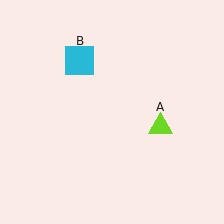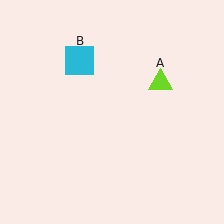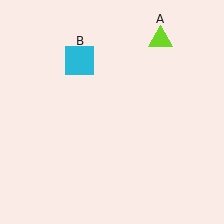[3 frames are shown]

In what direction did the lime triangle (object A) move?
The lime triangle (object A) moved up.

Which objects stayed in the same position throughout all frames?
Cyan square (object B) remained stationary.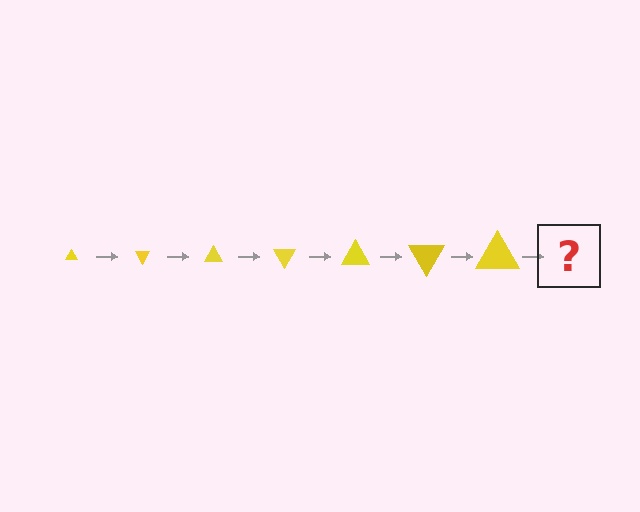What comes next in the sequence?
The next element should be a triangle, larger than the previous one and rotated 420 degrees from the start.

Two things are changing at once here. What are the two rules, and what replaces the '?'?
The two rules are that the triangle grows larger each step and it rotates 60 degrees each step. The '?' should be a triangle, larger than the previous one and rotated 420 degrees from the start.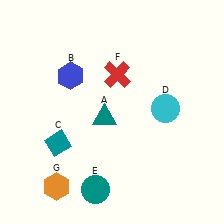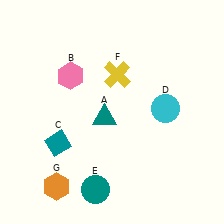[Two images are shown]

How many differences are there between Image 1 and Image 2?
There are 2 differences between the two images.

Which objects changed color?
B changed from blue to pink. F changed from red to yellow.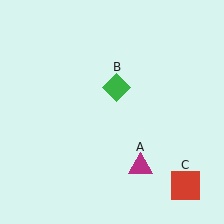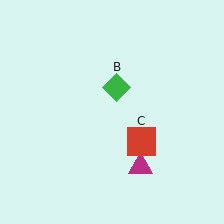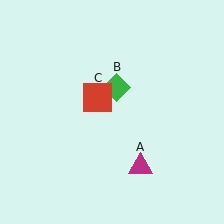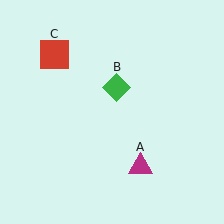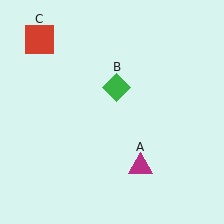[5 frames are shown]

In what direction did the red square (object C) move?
The red square (object C) moved up and to the left.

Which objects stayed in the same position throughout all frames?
Magenta triangle (object A) and green diamond (object B) remained stationary.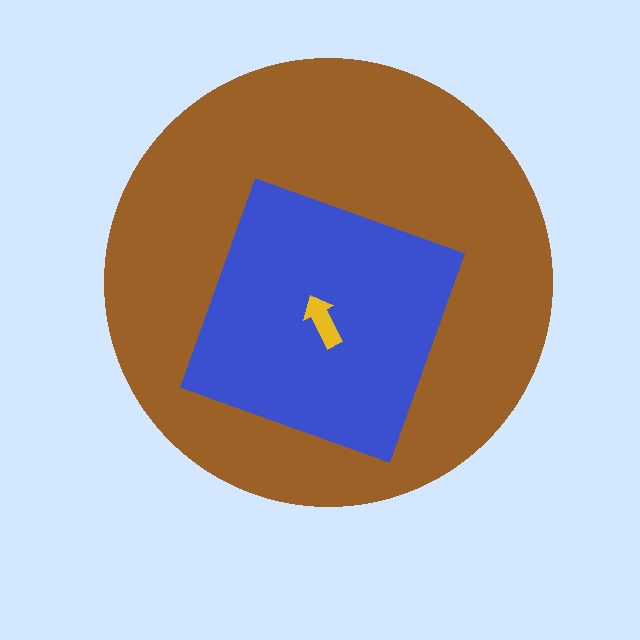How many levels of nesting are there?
3.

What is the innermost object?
The yellow arrow.